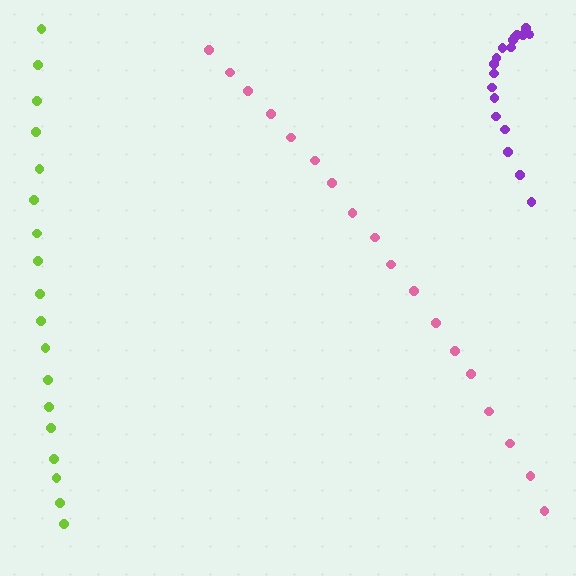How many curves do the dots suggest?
There are 3 distinct paths.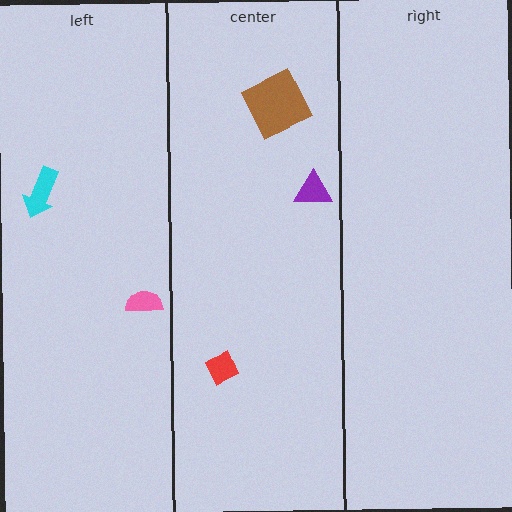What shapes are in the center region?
The brown square, the purple triangle, the red diamond.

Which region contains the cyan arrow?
The left region.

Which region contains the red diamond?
The center region.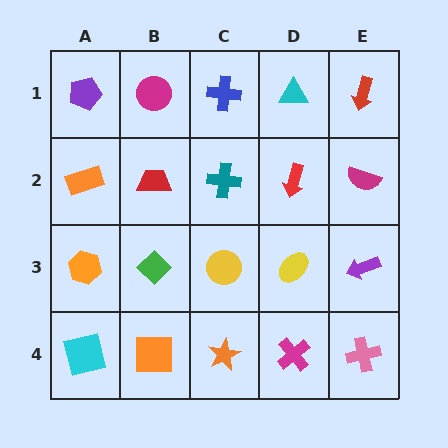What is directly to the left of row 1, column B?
A purple pentagon.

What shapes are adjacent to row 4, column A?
An orange hexagon (row 3, column A), an orange square (row 4, column B).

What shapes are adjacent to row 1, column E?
A magenta semicircle (row 2, column E), a cyan triangle (row 1, column D).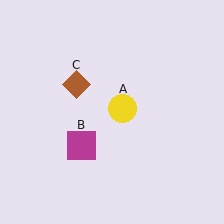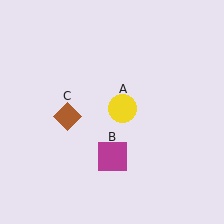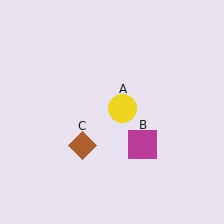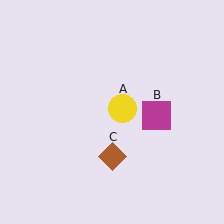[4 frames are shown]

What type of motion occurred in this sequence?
The magenta square (object B), brown diamond (object C) rotated counterclockwise around the center of the scene.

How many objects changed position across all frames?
2 objects changed position: magenta square (object B), brown diamond (object C).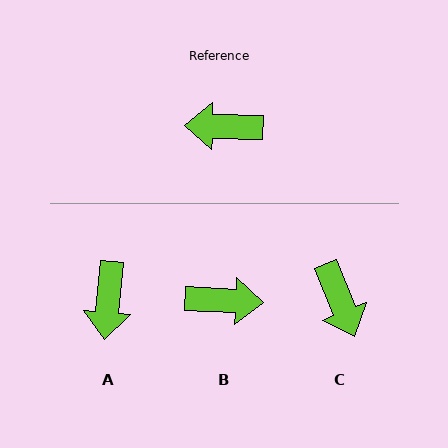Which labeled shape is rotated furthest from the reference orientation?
B, about 178 degrees away.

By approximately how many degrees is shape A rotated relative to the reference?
Approximately 86 degrees counter-clockwise.